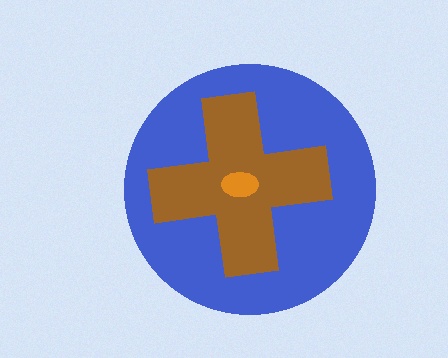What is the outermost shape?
The blue circle.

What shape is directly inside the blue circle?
The brown cross.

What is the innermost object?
The orange ellipse.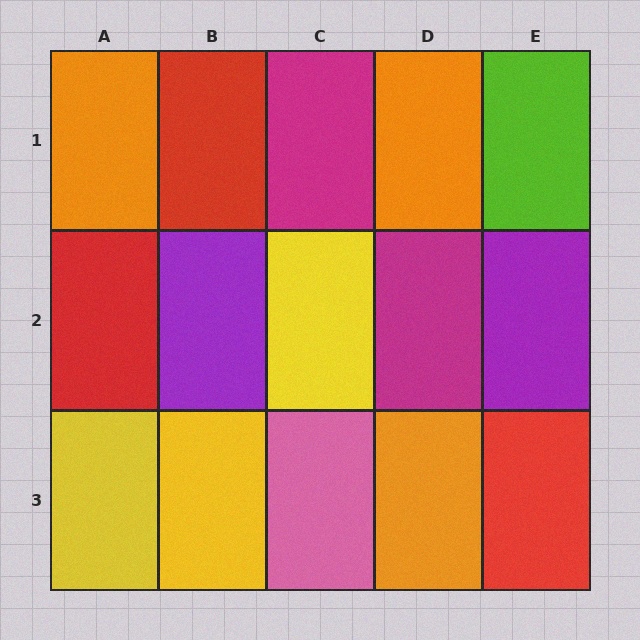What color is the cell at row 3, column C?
Pink.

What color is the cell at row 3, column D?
Orange.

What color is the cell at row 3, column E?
Red.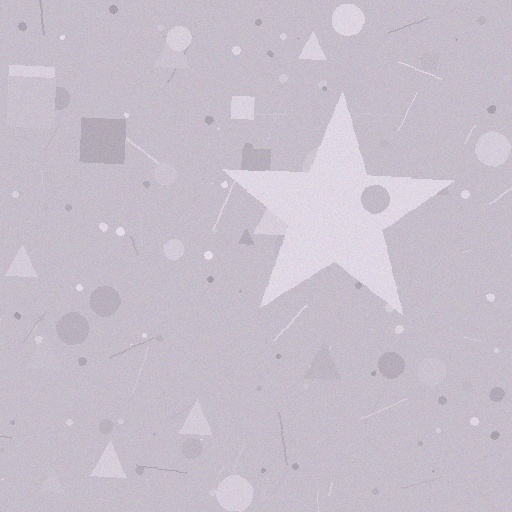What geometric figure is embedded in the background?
A star is embedded in the background.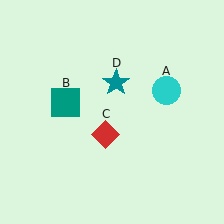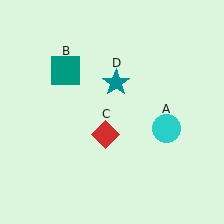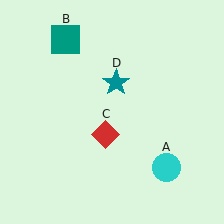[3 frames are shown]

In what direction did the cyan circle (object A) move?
The cyan circle (object A) moved down.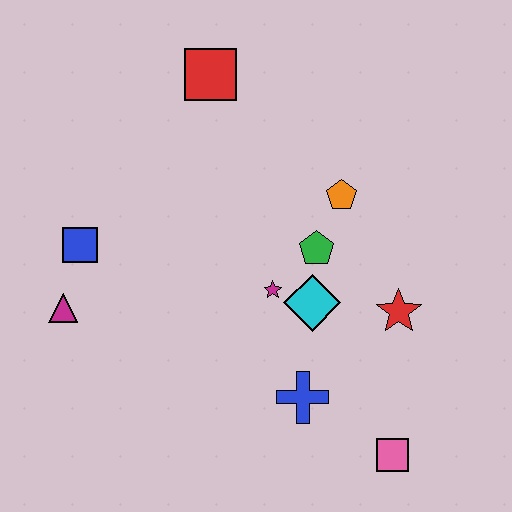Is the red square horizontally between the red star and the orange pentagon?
No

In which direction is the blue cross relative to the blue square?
The blue cross is to the right of the blue square.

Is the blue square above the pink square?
Yes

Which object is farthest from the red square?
The pink square is farthest from the red square.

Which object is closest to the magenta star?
The cyan diamond is closest to the magenta star.